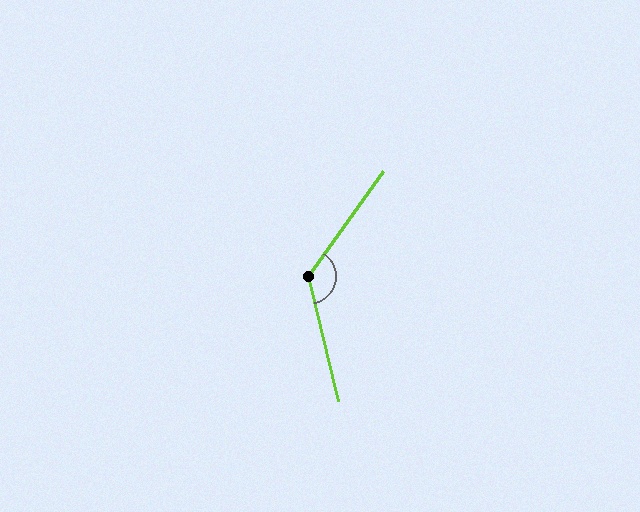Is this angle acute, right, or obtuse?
It is obtuse.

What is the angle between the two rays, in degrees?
Approximately 131 degrees.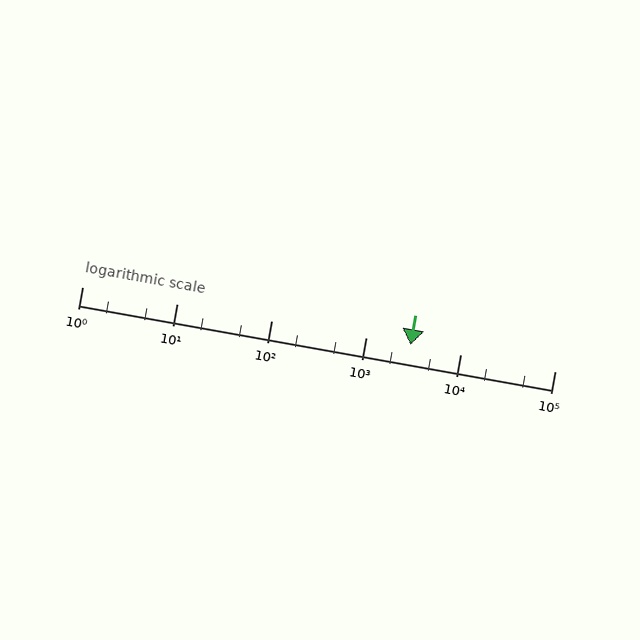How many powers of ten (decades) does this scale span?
The scale spans 5 decades, from 1 to 100000.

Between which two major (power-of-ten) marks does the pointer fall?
The pointer is between 1000 and 10000.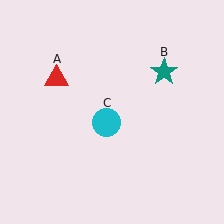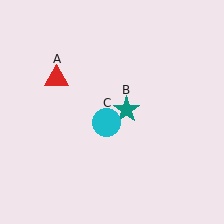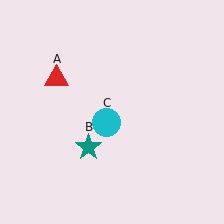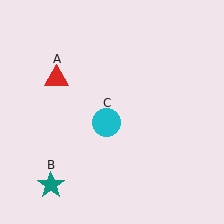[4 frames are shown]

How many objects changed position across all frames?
1 object changed position: teal star (object B).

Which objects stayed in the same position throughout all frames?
Red triangle (object A) and cyan circle (object C) remained stationary.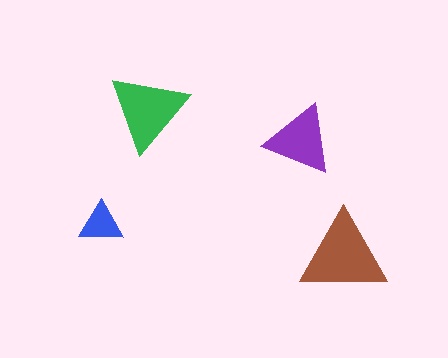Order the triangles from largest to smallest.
the brown one, the green one, the purple one, the blue one.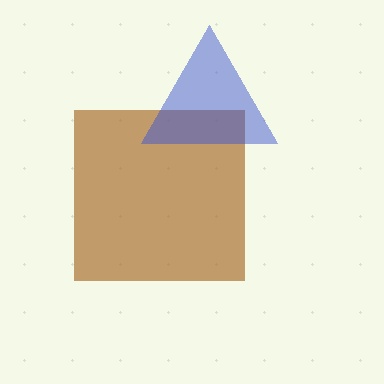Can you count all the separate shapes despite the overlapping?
Yes, there are 2 separate shapes.